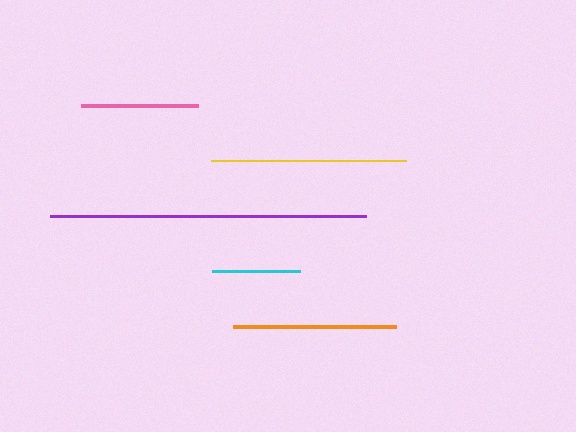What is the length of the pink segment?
The pink segment is approximately 117 pixels long.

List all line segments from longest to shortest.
From longest to shortest: purple, yellow, orange, pink, cyan.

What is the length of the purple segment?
The purple segment is approximately 316 pixels long.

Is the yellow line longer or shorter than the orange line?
The yellow line is longer than the orange line.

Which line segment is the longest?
The purple line is the longest at approximately 316 pixels.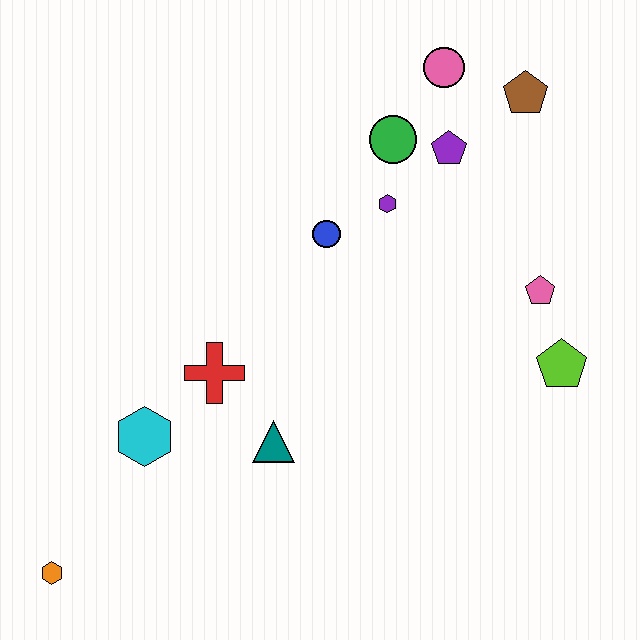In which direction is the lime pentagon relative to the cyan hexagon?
The lime pentagon is to the right of the cyan hexagon.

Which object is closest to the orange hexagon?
The cyan hexagon is closest to the orange hexagon.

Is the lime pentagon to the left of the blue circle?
No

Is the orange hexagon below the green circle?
Yes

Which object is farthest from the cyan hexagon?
The brown pentagon is farthest from the cyan hexagon.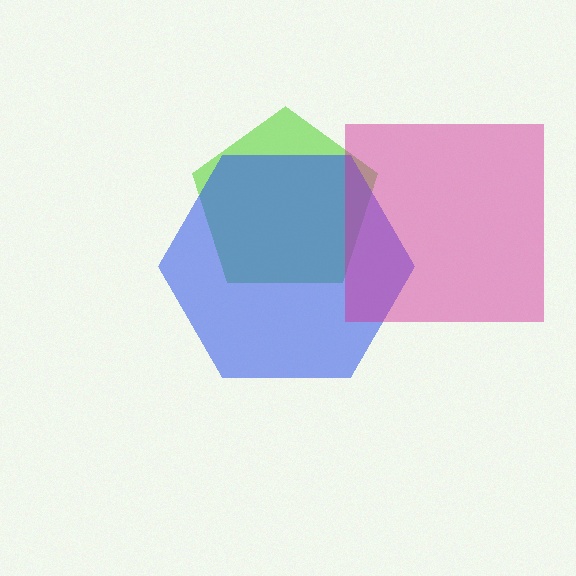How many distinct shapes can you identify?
There are 3 distinct shapes: a lime pentagon, a blue hexagon, a magenta square.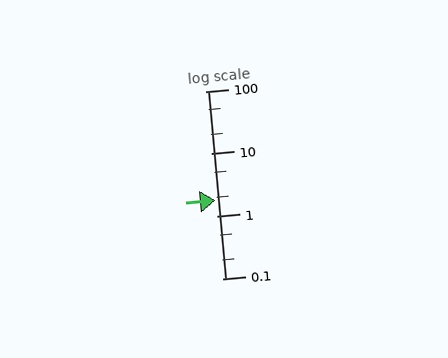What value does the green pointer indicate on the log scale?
The pointer indicates approximately 1.8.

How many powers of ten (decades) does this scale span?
The scale spans 3 decades, from 0.1 to 100.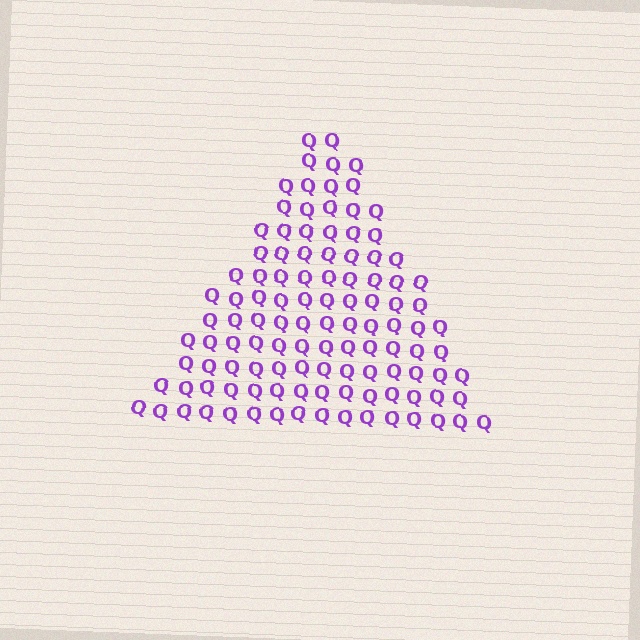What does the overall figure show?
The overall figure shows a triangle.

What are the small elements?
The small elements are letter Q's.